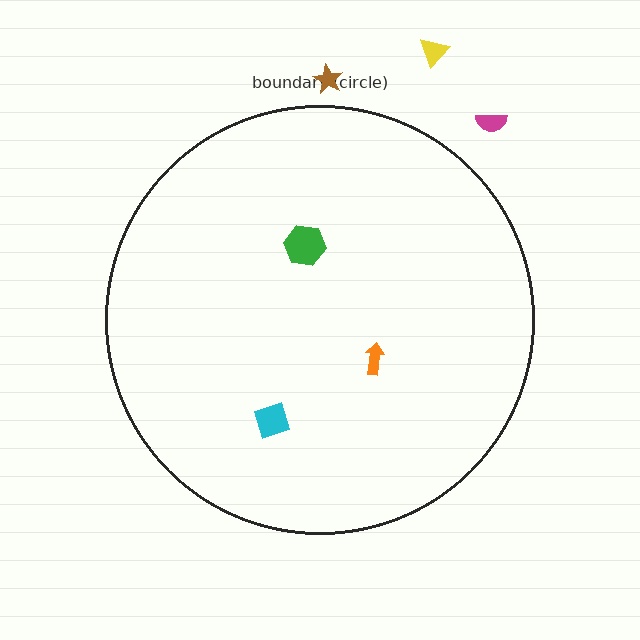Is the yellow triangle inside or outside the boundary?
Outside.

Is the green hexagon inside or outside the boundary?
Inside.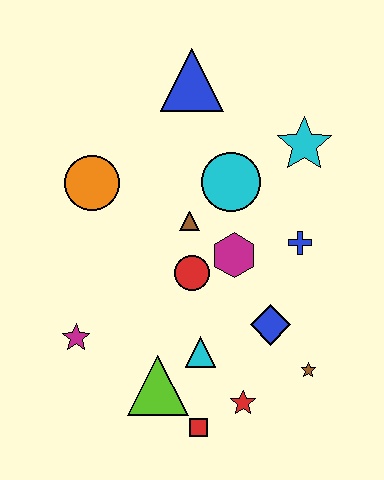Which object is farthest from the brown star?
The blue triangle is farthest from the brown star.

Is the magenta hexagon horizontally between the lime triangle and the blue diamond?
Yes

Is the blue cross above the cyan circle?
No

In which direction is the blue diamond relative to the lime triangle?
The blue diamond is to the right of the lime triangle.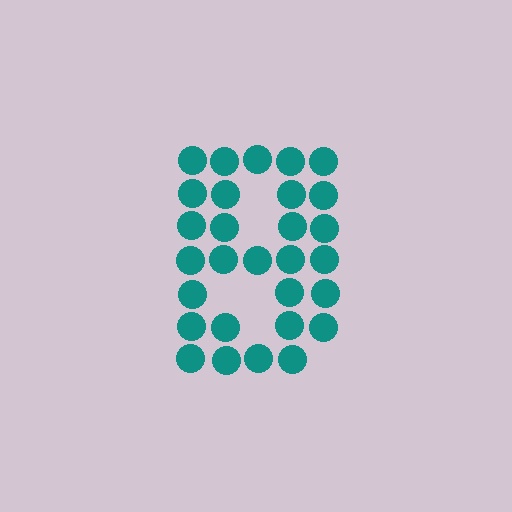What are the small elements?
The small elements are circles.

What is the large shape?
The large shape is the digit 8.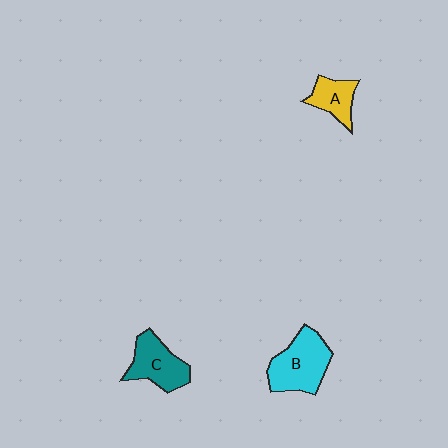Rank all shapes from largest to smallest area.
From largest to smallest: B (cyan), C (teal), A (yellow).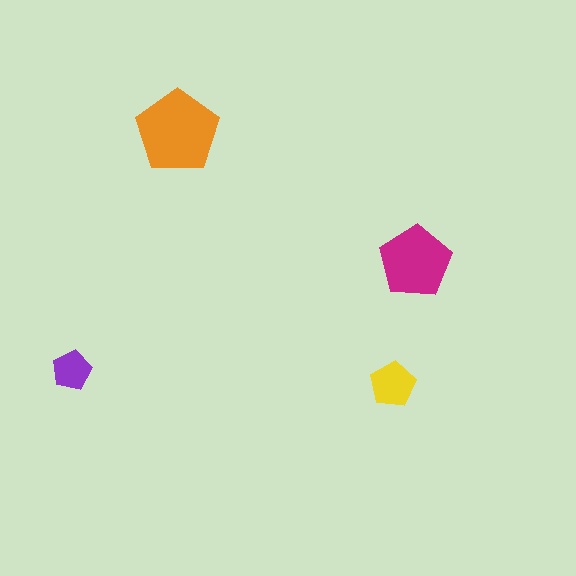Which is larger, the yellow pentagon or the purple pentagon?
The yellow one.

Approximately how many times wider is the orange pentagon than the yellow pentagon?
About 2 times wider.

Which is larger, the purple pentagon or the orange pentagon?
The orange one.